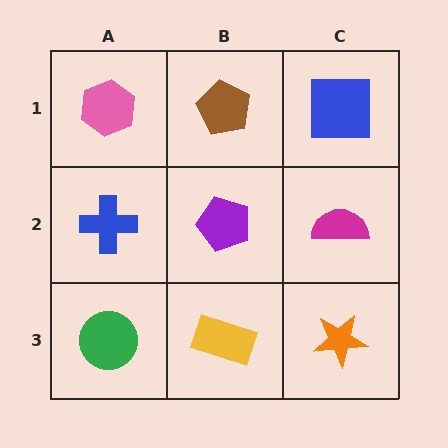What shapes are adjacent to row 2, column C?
A blue square (row 1, column C), an orange star (row 3, column C), a purple pentagon (row 2, column B).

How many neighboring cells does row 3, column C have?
2.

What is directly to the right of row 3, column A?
A yellow rectangle.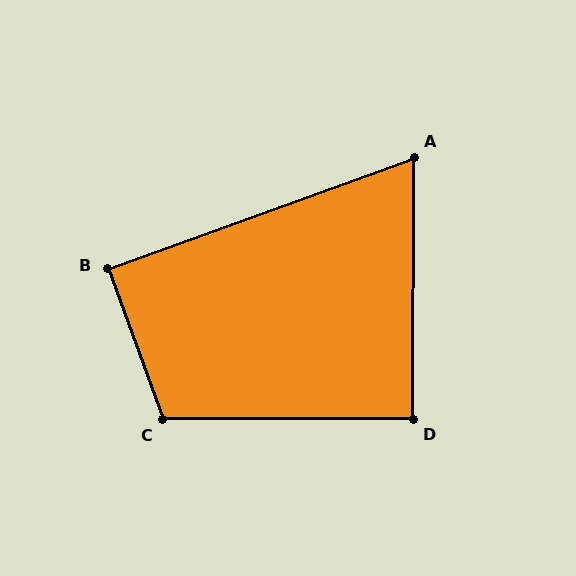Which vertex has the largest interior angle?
C, at approximately 110 degrees.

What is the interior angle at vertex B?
Approximately 90 degrees (approximately right).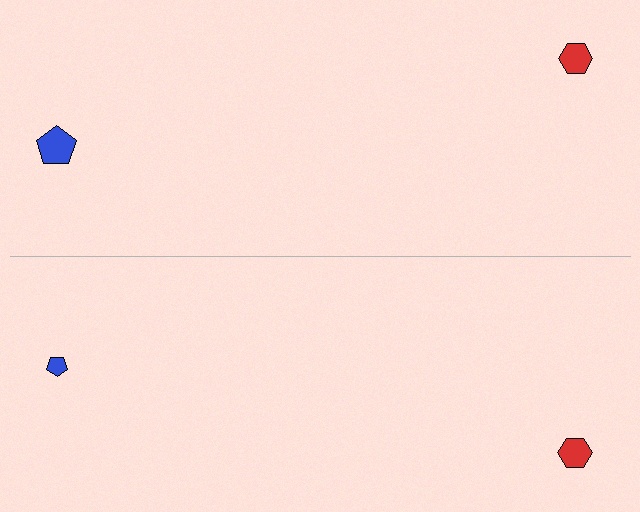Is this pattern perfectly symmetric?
No, the pattern is not perfectly symmetric. The blue pentagon on the bottom side has a different size than its mirror counterpart.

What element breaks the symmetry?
The blue pentagon on the bottom side has a different size than its mirror counterpart.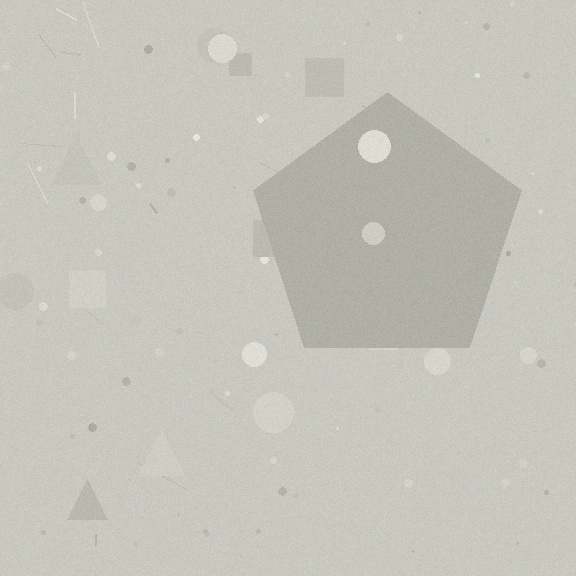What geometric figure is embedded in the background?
A pentagon is embedded in the background.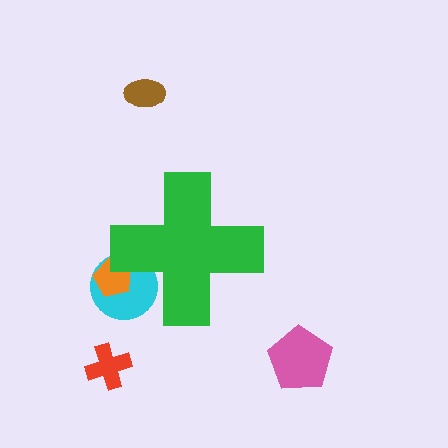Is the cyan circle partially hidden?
Yes, the cyan circle is partially hidden behind the green cross.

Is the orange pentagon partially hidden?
Yes, the orange pentagon is partially hidden behind the green cross.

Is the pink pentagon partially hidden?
No, the pink pentagon is fully visible.